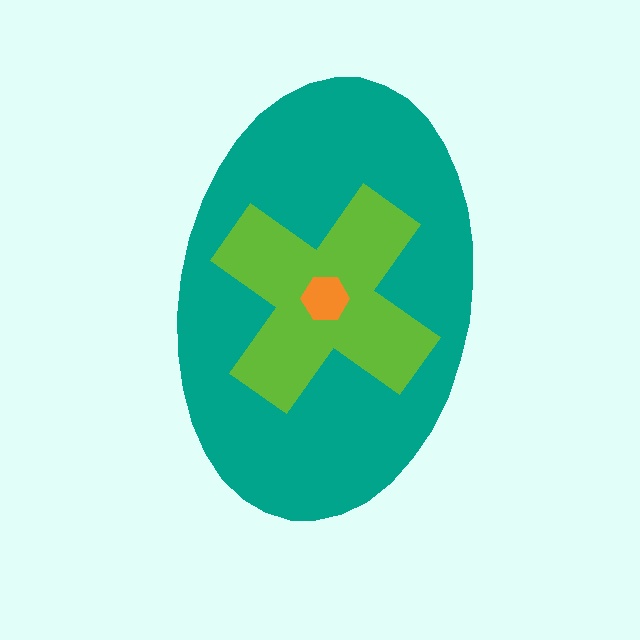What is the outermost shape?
The teal ellipse.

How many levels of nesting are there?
3.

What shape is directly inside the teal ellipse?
The lime cross.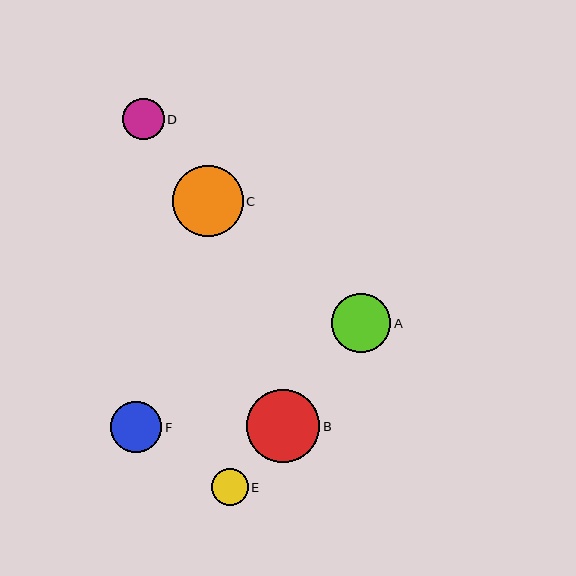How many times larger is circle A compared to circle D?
Circle A is approximately 1.4 times the size of circle D.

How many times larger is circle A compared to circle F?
Circle A is approximately 1.2 times the size of circle F.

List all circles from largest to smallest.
From largest to smallest: B, C, A, F, D, E.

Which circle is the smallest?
Circle E is the smallest with a size of approximately 37 pixels.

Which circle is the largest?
Circle B is the largest with a size of approximately 73 pixels.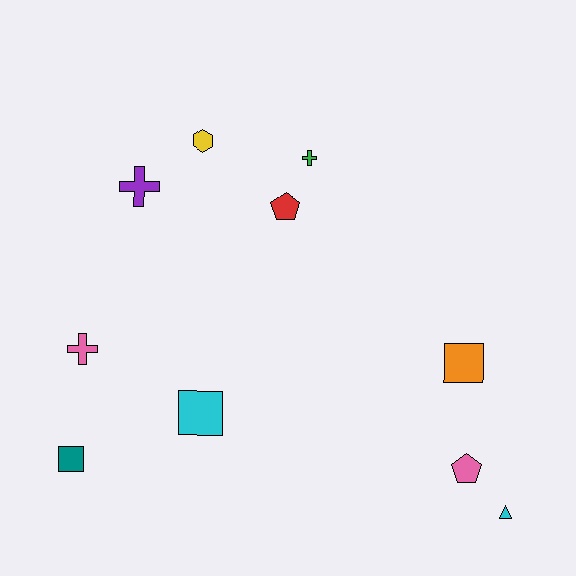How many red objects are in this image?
There is 1 red object.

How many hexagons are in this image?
There is 1 hexagon.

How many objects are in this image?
There are 10 objects.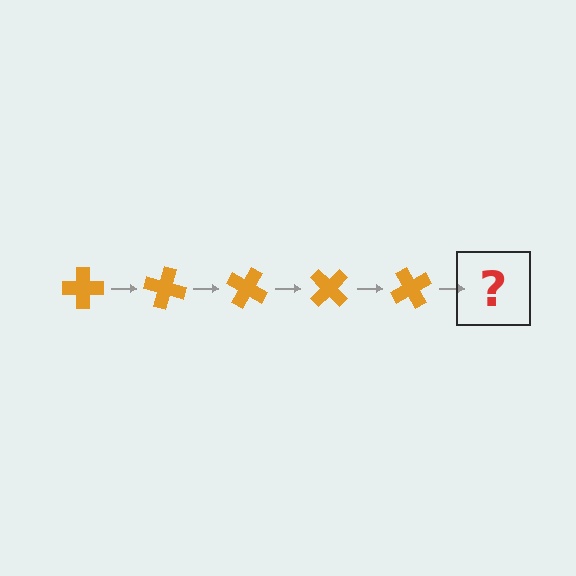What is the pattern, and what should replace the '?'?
The pattern is that the cross rotates 15 degrees each step. The '?' should be an orange cross rotated 75 degrees.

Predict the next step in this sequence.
The next step is an orange cross rotated 75 degrees.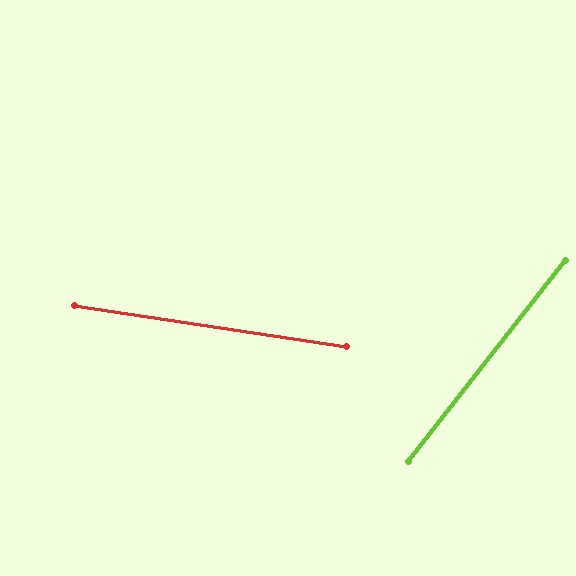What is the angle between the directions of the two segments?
Approximately 61 degrees.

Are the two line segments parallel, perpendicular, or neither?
Neither parallel nor perpendicular — they differ by about 61°.